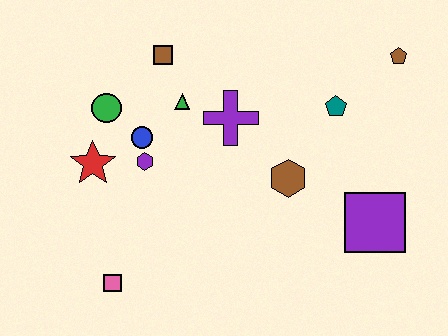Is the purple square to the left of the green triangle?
No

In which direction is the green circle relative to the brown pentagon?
The green circle is to the left of the brown pentagon.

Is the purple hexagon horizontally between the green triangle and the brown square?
No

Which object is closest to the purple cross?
The green triangle is closest to the purple cross.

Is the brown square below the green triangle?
No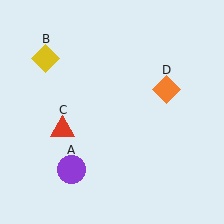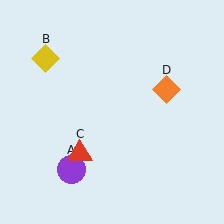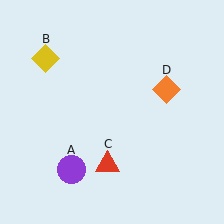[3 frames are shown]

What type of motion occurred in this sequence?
The red triangle (object C) rotated counterclockwise around the center of the scene.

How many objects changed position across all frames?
1 object changed position: red triangle (object C).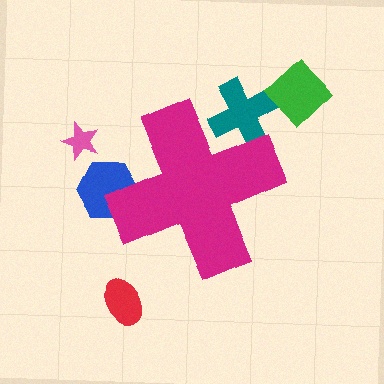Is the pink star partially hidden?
No, the pink star is fully visible.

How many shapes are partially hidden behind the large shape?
2 shapes are partially hidden.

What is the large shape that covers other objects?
A magenta cross.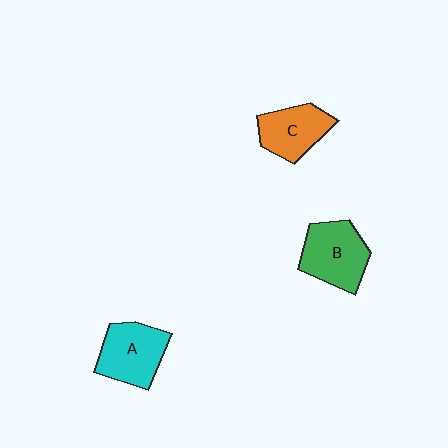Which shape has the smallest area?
Shape C (orange).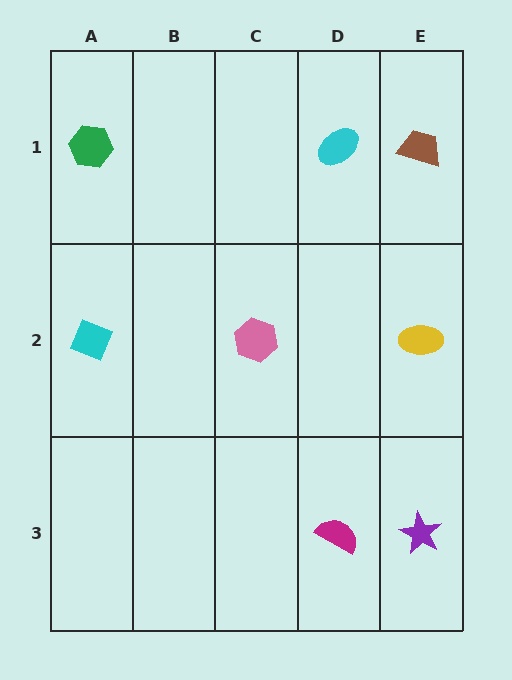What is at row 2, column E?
A yellow ellipse.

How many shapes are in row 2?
3 shapes.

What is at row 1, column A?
A green hexagon.